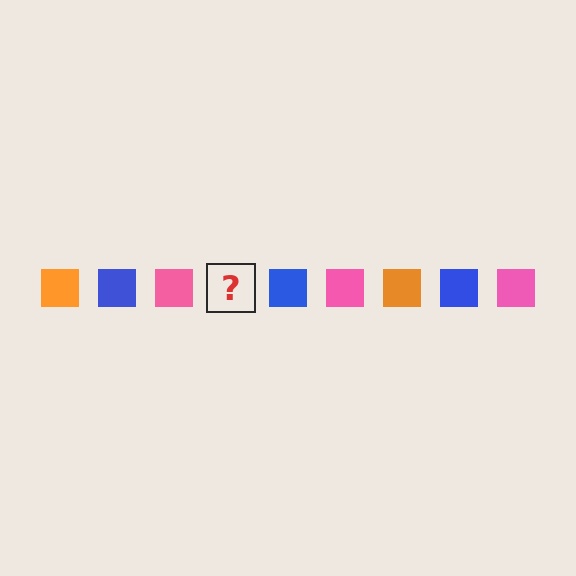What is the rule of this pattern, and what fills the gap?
The rule is that the pattern cycles through orange, blue, pink squares. The gap should be filled with an orange square.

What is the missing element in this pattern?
The missing element is an orange square.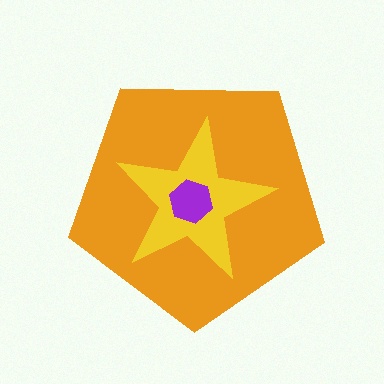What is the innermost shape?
The purple hexagon.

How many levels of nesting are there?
3.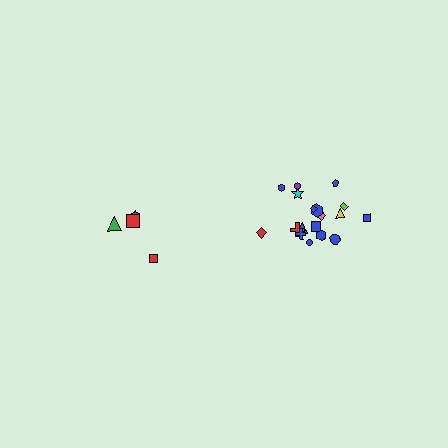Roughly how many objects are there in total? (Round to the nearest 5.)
Roughly 20 objects in total.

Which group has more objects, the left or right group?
The right group.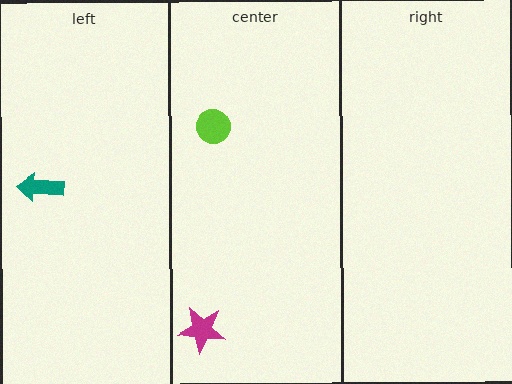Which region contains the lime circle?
The center region.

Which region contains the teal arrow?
The left region.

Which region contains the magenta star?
The center region.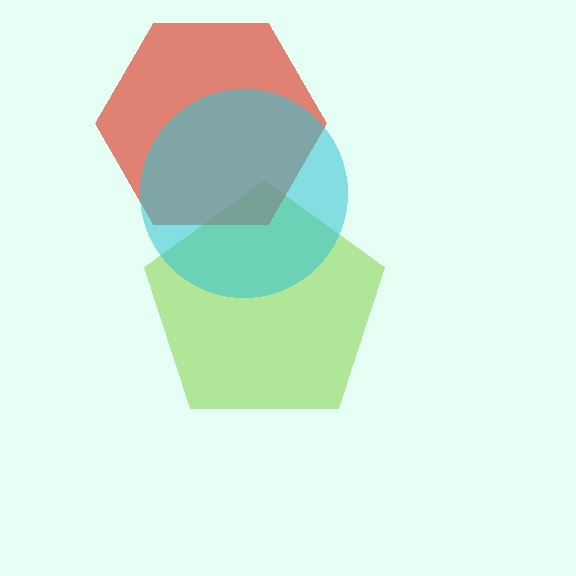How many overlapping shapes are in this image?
There are 3 overlapping shapes in the image.